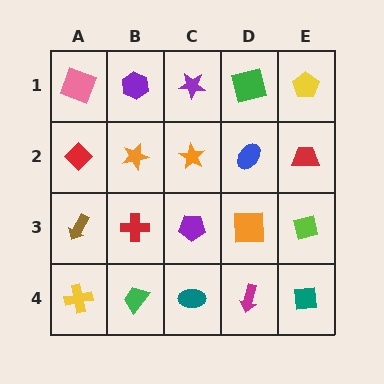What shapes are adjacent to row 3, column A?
A red diamond (row 2, column A), a yellow cross (row 4, column A), a red cross (row 3, column B).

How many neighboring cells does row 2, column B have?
4.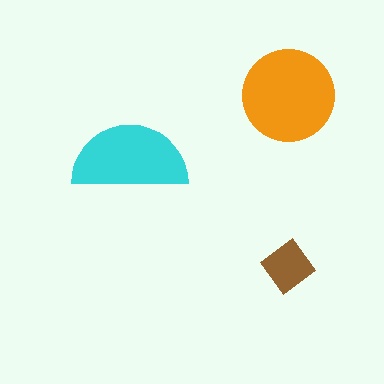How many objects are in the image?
There are 3 objects in the image.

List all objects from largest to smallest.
The orange circle, the cyan semicircle, the brown diamond.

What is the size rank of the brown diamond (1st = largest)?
3rd.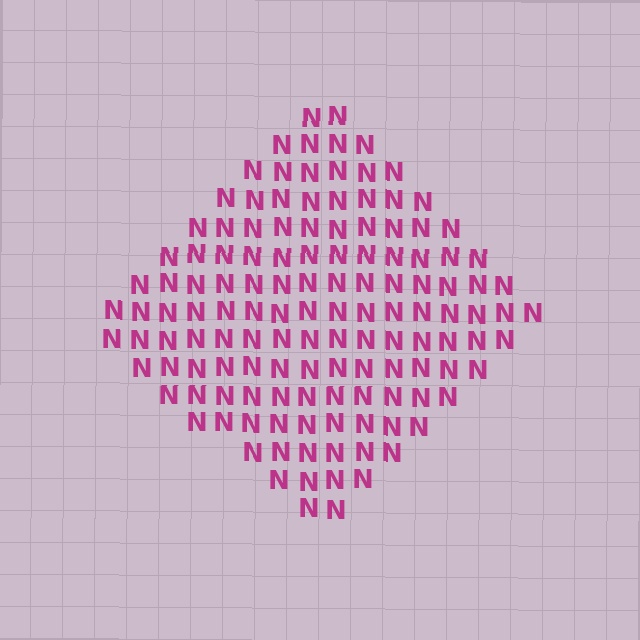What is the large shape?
The large shape is a diamond.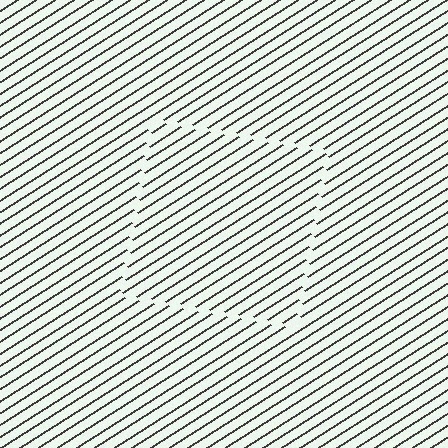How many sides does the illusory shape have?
4 sides — the line-ends trace a square.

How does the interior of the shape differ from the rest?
The interior of the shape contains the same grating, shifted by half a period — the contour is defined by the phase discontinuity where line-ends from the inner and outer gratings abut.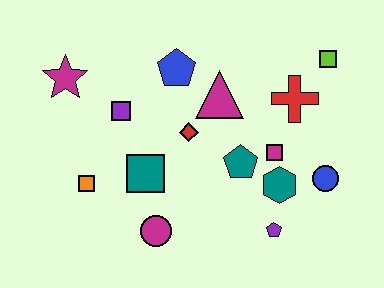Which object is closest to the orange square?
The teal square is closest to the orange square.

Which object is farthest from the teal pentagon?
The magenta star is farthest from the teal pentagon.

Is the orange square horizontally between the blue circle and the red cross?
No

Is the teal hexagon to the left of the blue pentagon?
No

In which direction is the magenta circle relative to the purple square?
The magenta circle is below the purple square.